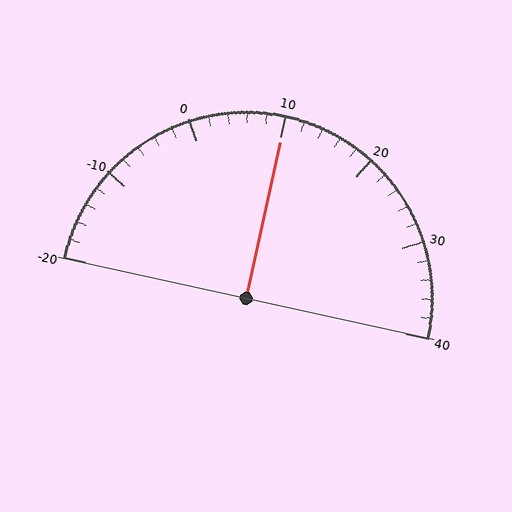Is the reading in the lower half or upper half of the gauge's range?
The reading is in the upper half of the range (-20 to 40).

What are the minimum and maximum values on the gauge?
The gauge ranges from -20 to 40.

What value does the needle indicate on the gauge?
The needle indicates approximately 10.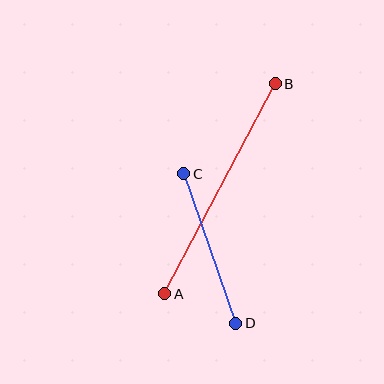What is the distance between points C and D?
The distance is approximately 158 pixels.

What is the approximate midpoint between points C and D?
The midpoint is at approximately (210, 248) pixels.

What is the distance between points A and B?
The distance is approximately 237 pixels.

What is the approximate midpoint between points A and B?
The midpoint is at approximately (220, 189) pixels.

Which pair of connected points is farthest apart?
Points A and B are farthest apart.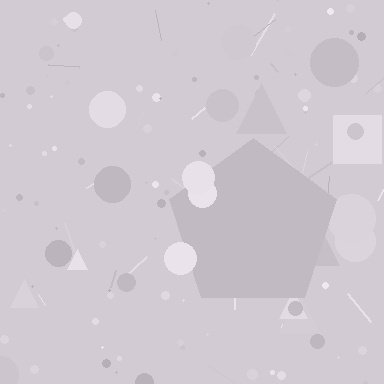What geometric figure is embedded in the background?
A pentagon is embedded in the background.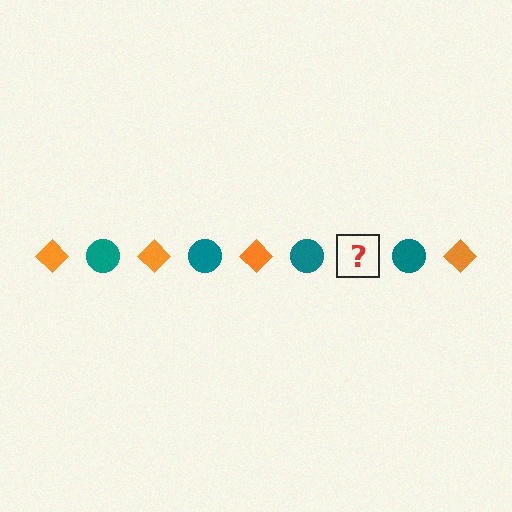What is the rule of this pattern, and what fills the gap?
The rule is that the pattern alternates between orange diamond and teal circle. The gap should be filled with an orange diamond.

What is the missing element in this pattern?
The missing element is an orange diamond.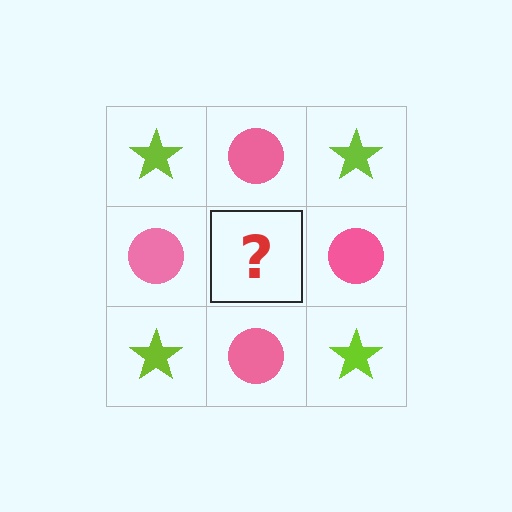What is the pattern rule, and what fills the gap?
The rule is that it alternates lime star and pink circle in a checkerboard pattern. The gap should be filled with a lime star.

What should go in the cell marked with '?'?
The missing cell should contain a lime star.